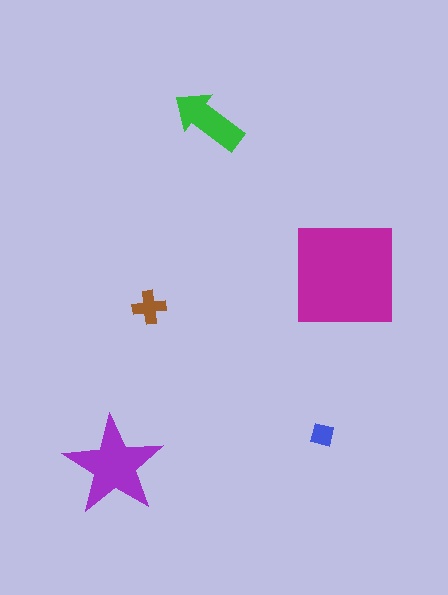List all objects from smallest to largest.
The blue square, the brown cross, the green arrow, the purple star, the magenta square.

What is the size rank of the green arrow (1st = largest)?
3rd.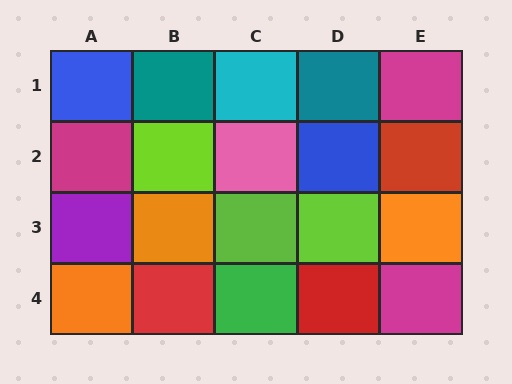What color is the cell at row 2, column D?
Blue.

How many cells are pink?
1 cell is pink.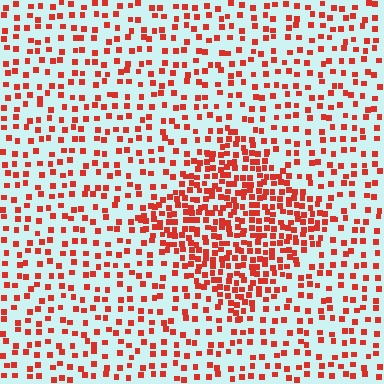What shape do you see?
I see a diamond.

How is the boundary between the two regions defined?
The boundary is defined by a change in element density (approximately 2.3x ratio). All elements are the same color, size, and shape.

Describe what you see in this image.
The image contains small red elements arranged at two different densities. A diamond-shaped region is visible where the elements are more densely packed than the surrounding area.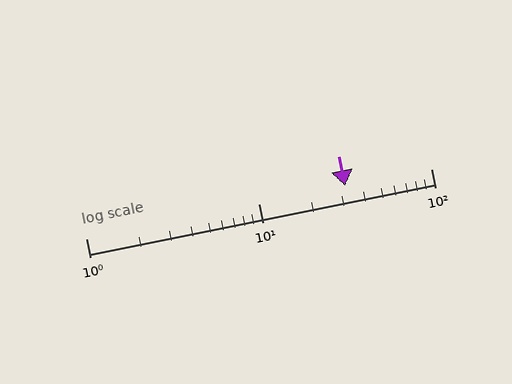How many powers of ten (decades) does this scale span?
The scale spans 2 decades, from 1 to 100.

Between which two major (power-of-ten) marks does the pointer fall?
The pointer is between 10 and 100.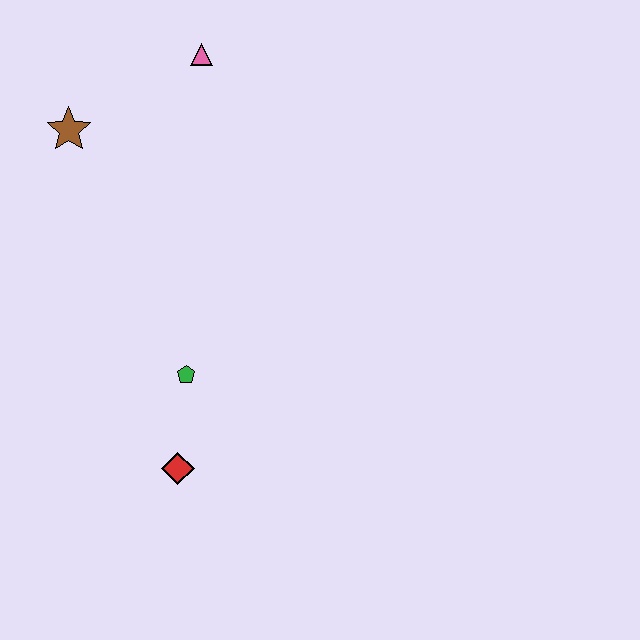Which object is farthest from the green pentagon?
The pink triangle is farthest from the green pentagon.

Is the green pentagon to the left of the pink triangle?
Yes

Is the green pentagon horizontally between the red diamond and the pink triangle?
Yes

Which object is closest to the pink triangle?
The brown star is closest to the pink triangle.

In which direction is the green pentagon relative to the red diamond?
The green pentagon is above the red diamond.